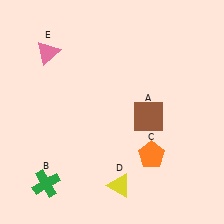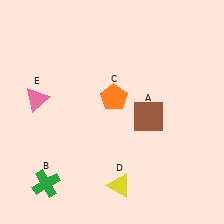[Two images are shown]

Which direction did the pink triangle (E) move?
The pink triangle (E) moved down.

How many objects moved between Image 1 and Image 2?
2 objects moved between the two images.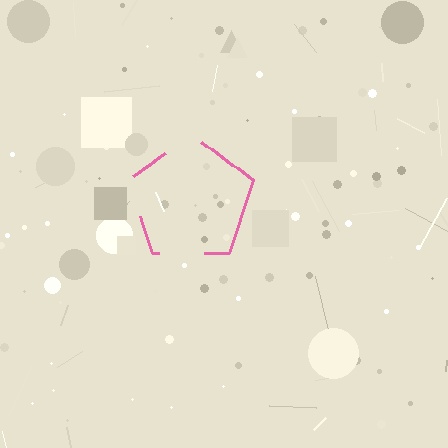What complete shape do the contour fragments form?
The contour fragments form a pentagon.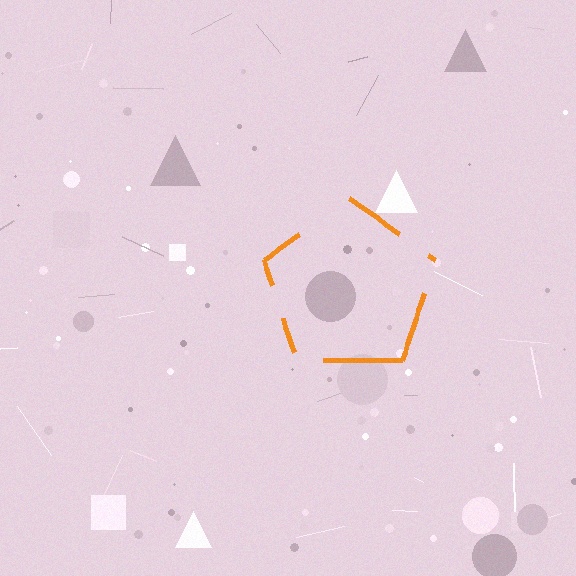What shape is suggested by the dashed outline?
The dashed outline suggests a pentagon.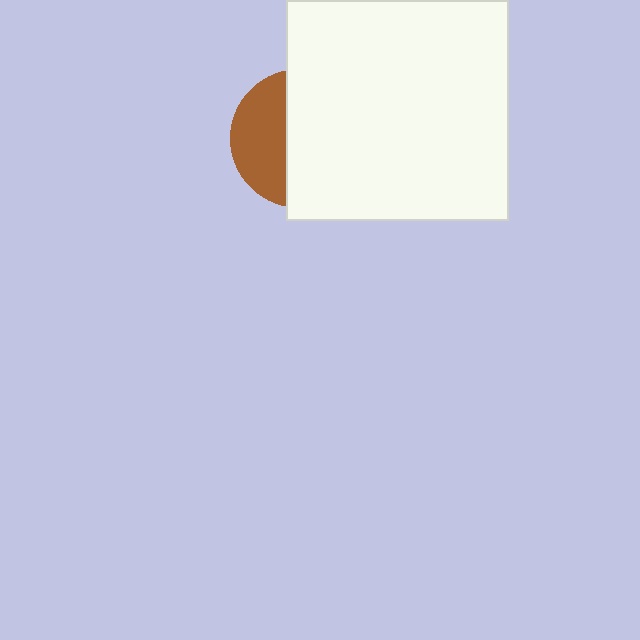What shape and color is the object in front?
The object in front is a white square.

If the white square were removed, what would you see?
You would see the complete brown circle.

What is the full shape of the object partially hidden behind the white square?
The partially hidden object is a brown circle.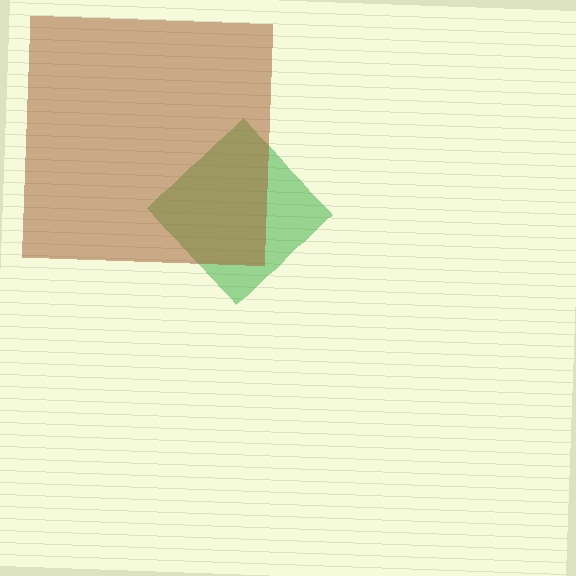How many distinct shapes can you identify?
There are 2 distinct shapes: a green diamond, a brown square.